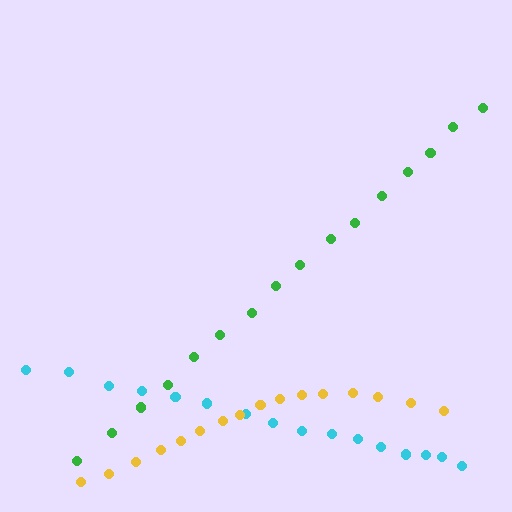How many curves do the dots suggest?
There are 3 distinct paths.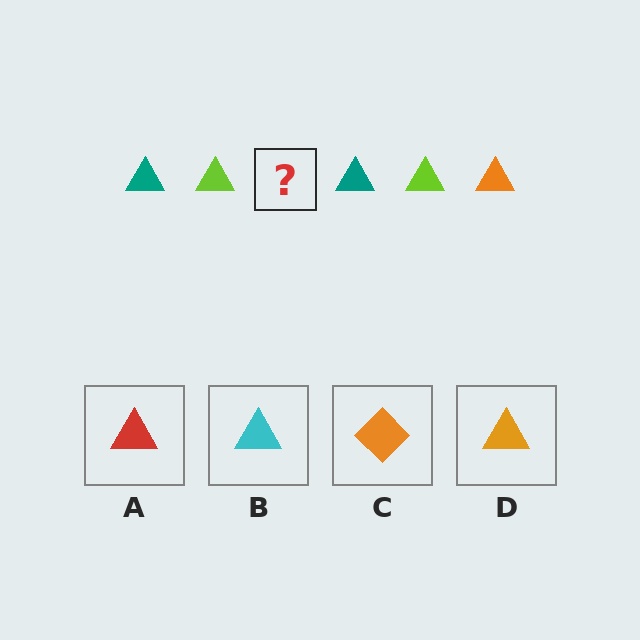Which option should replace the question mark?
Option D.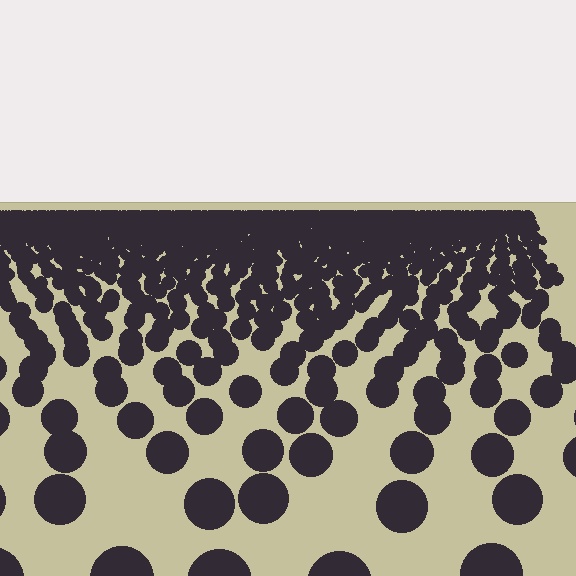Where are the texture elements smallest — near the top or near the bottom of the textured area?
Near the top.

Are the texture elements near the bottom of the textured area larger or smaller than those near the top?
Larger. Near the bottom, elements are closer to the viewer and appear at a bigger on-screen size.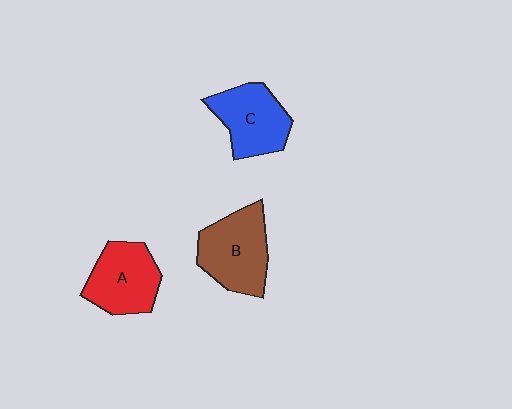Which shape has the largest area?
Shape B (brown).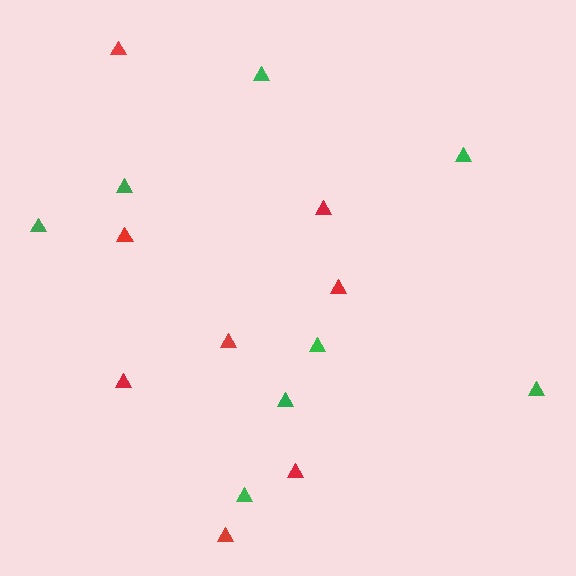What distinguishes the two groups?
There are 2 groups: one group of red triangles (8) and one group of green triangles (8).